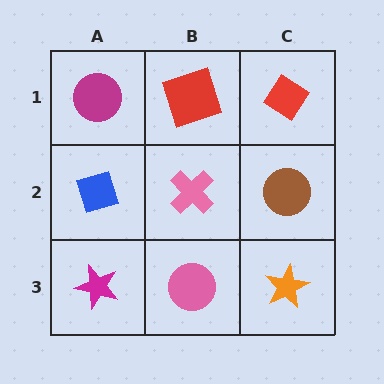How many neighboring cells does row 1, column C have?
2.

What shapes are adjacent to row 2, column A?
A magenta circle (row 1, column A), a magenta star (row 3, column A), a pink cross (row 2, column B).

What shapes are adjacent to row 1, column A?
A blue diamond (row 2, column A), a red square (row 1, column B).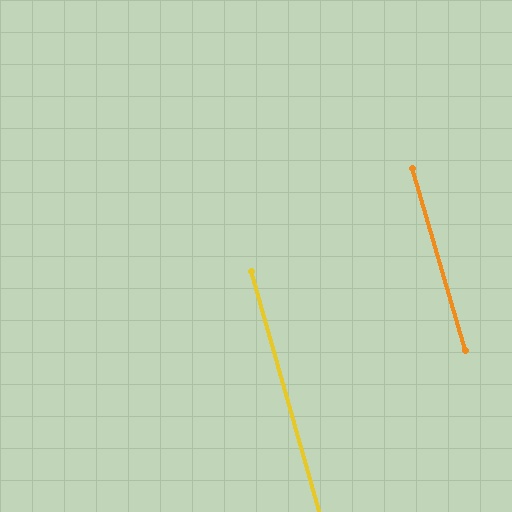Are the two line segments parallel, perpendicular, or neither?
Parallel — their directions differ by only 0.3°.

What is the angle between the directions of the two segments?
Approximately 0 degrees.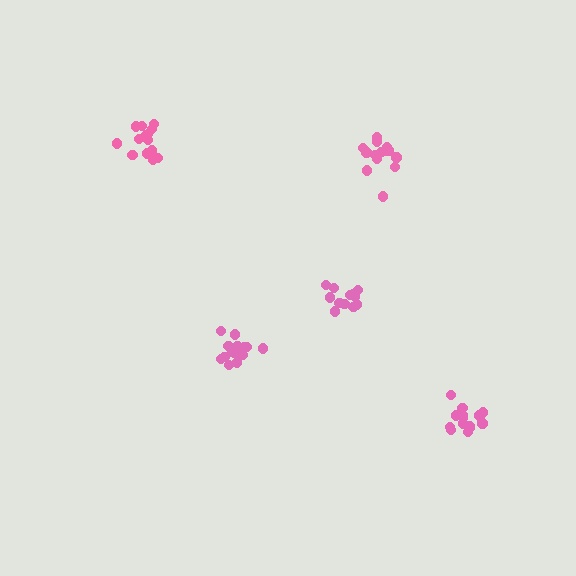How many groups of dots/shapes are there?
There are 5 groups.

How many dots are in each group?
Group 1: 15 dots, Group 2: 14 dots, Group 3: 17 dots, Group 4: 13 dots, Group 5: 14 dots (73 total).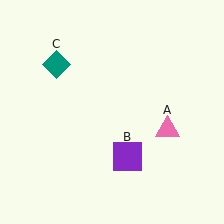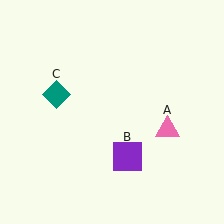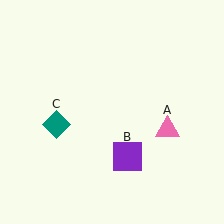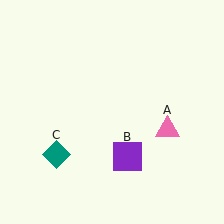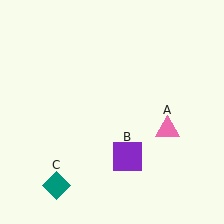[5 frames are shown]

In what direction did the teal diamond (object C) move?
The teal diamond (object C) moved down.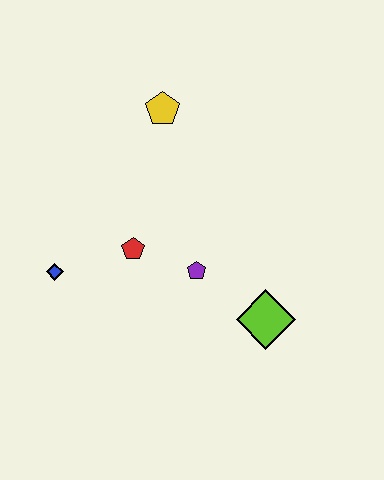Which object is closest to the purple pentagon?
The red pentagon is closest to the purple pentagon.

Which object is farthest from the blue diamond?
The lime diamond is farthest from the blue diamond.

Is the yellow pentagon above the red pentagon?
Yes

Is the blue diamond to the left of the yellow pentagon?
Yes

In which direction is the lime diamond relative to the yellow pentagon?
The lime diamond is below the yellow pentagon.